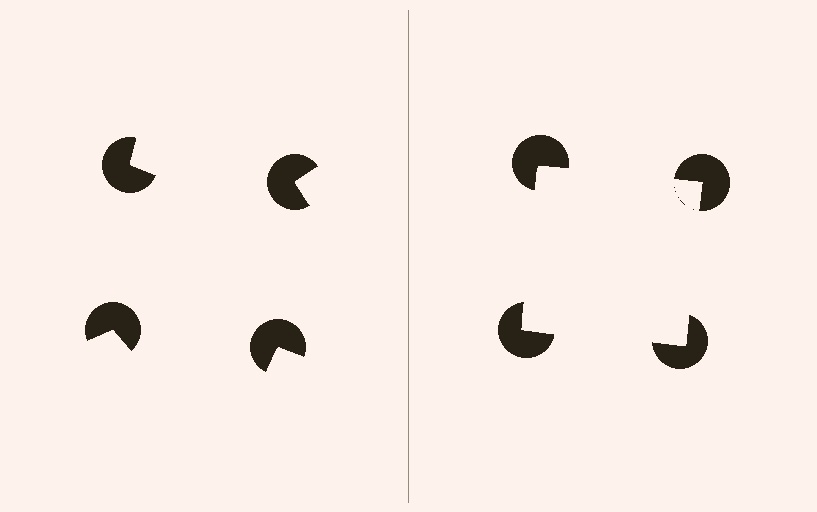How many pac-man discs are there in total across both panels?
8 — 4 on each side.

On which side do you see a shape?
An illusory square appears on the right side. On the left side the wedge cuts are rotated, so no coherent shape forms.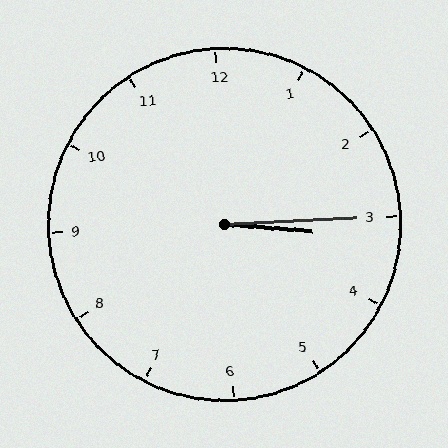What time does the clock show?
3:15.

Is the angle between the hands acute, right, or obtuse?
It is acute.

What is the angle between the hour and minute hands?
Approximately 8 degrees.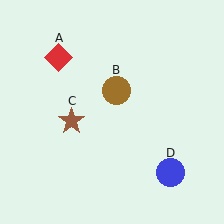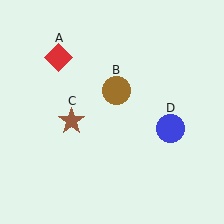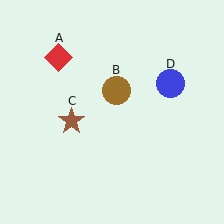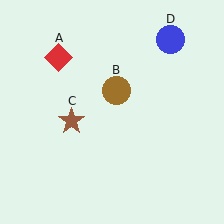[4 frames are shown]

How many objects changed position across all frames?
1 object changed position: blue circle (object D).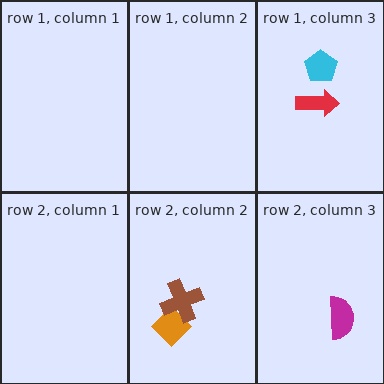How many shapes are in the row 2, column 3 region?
1.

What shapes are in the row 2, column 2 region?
The orange diamond, the brown cross.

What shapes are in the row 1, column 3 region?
The red arrow, the cyan pentagon.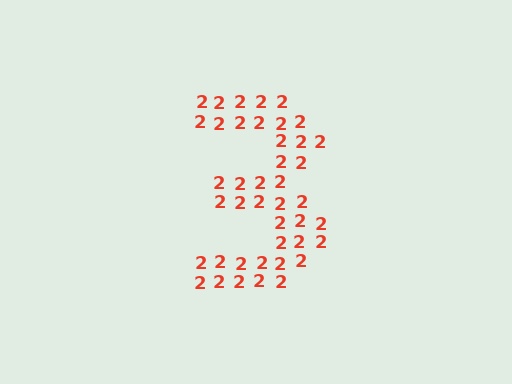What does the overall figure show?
The overall figure shows the digit 3.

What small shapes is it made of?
It is made of small digit 2's.